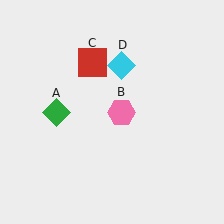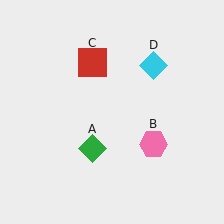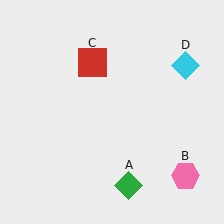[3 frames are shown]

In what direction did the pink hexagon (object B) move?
The pink hexagon (object B) moved down and to the right.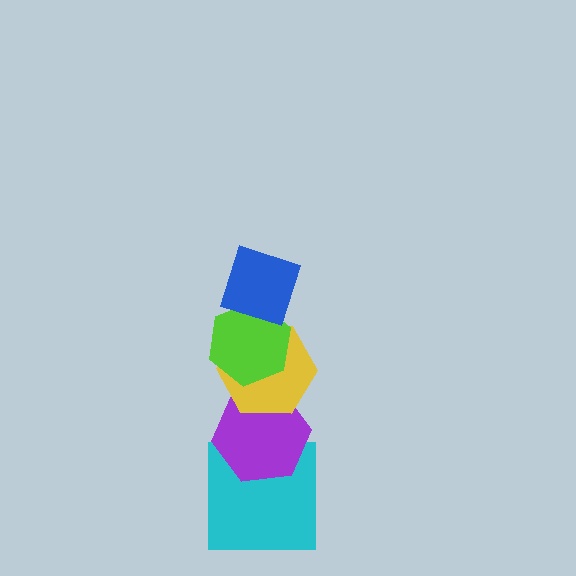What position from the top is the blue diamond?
The blue diamond is 1st from the top.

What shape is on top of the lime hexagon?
The blue diamond is on top of the lime hexagon.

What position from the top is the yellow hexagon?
The yellow hexagon is 3rd from the top.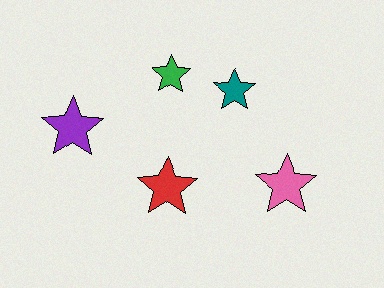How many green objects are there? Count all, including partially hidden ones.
There is 1 green object.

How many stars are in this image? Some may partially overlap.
There are 5 stars.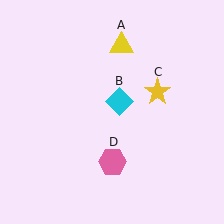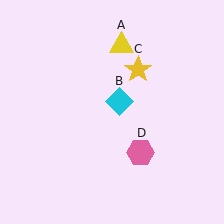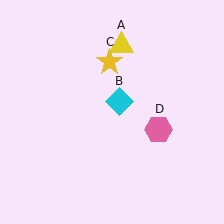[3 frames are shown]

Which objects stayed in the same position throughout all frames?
Yellow triangle (object A) and cyan diamond (object B) remained stationary.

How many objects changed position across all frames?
2 objects changed position: yellow star (object C), pink hexagon (object D).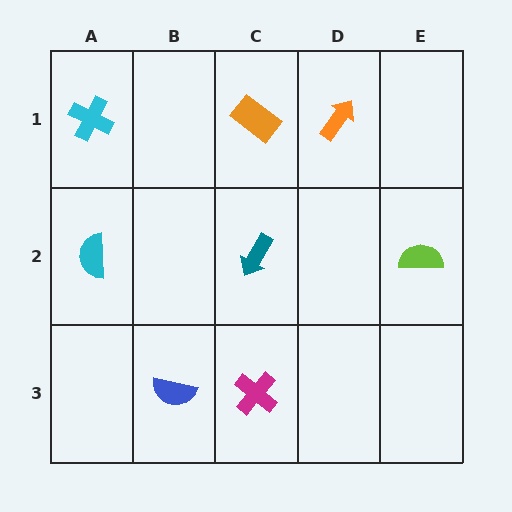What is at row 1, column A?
A cyan cross.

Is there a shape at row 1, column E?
No, that cell is empty.